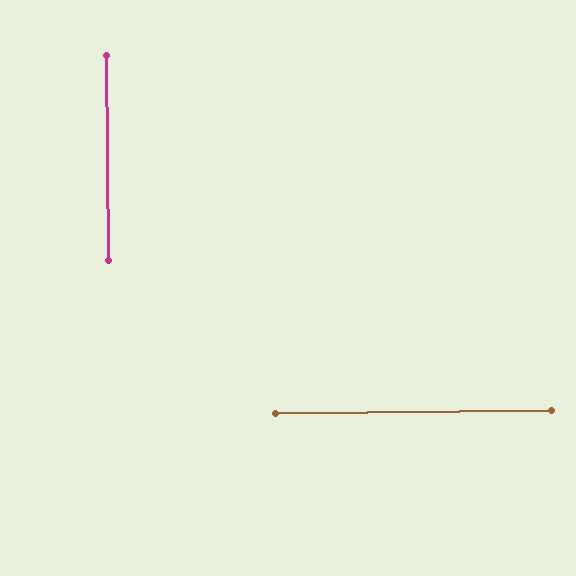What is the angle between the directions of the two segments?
Approximately 90 degrees.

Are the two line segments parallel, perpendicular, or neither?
Perpendicular — they meet at approximately 90°.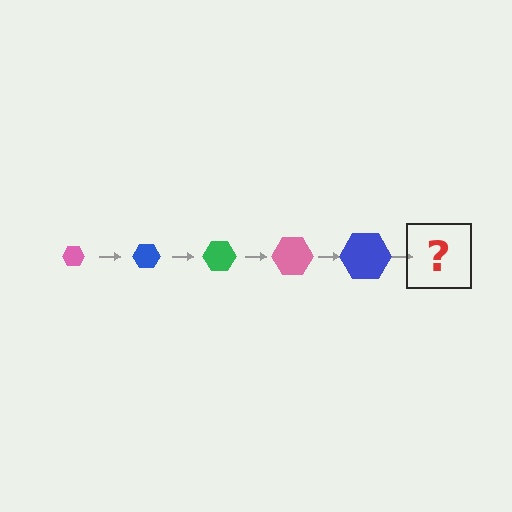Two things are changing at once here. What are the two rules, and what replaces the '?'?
The two rules are that the hexagon grows larger each step and the color cycles through pink, blue, and green. The '?' should be a green hexagon, larger than the previous one.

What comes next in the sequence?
The next element should be a green hexagon, larger than the previous one.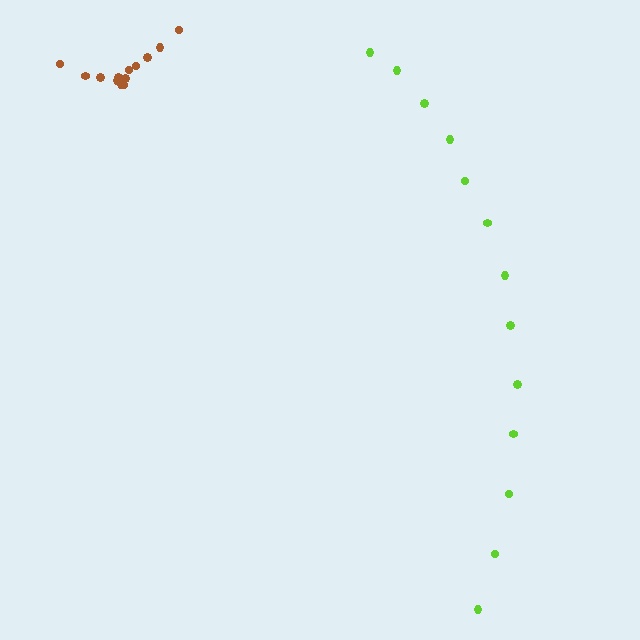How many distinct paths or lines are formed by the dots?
There are 2 distinct paths.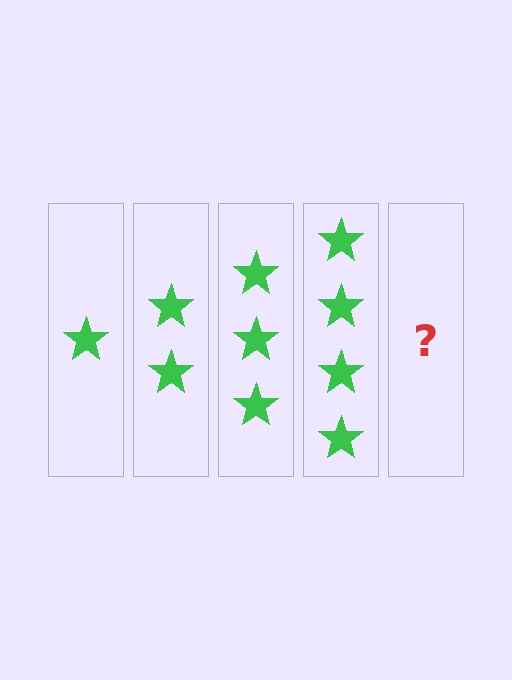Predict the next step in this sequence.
The next step is 5 stars.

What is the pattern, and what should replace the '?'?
The pattern is that each step adds one more star. The '?' should be 5 stars.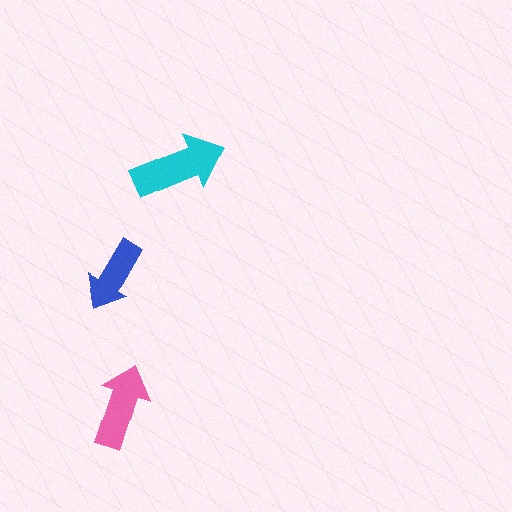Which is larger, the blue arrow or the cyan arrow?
The cyan one.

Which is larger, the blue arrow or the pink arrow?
The pink one.